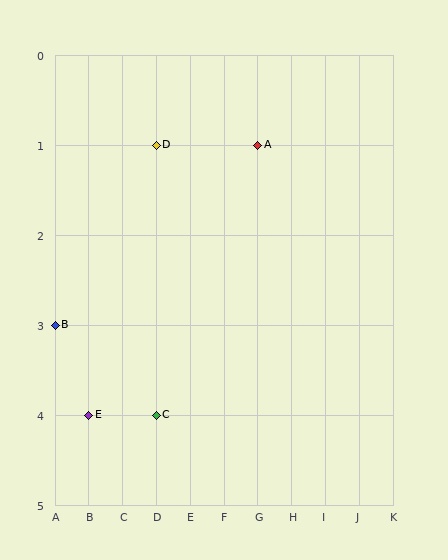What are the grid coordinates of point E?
Point E is at grid coordinates (B, 4).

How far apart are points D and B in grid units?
Points D and B are 3 columns and 2 rows apart (about 3.6 grid units diagonally).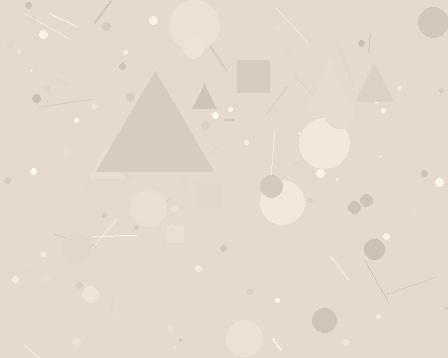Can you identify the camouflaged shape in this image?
The camouflaged shape is a triangle.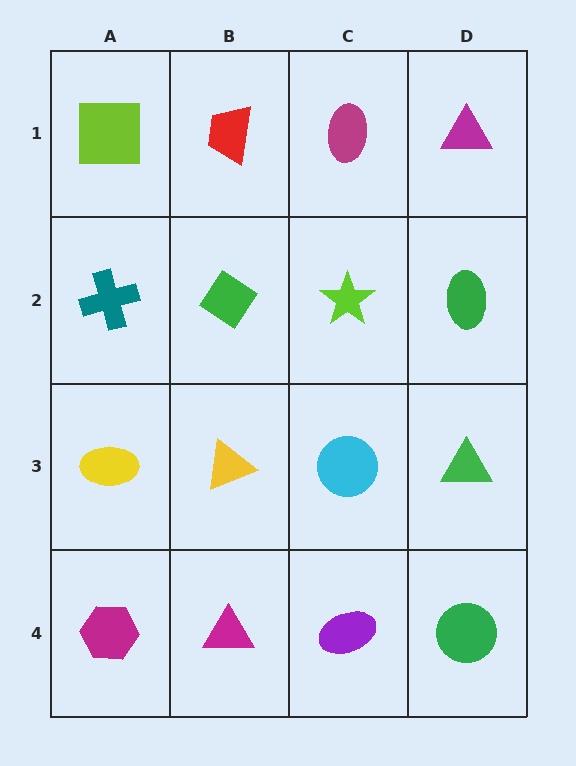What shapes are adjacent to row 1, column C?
A lime star (row 2, column C), a red trapezoid (row 1, column B), a magenta triangle (row 1, column D).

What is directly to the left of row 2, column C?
A green diamond.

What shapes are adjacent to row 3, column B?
A green diamond (row 2, column B), a magenta triangle (row 4, column B), a yellow ellipse (row 3, column A), a cyan circle (row 3, column C).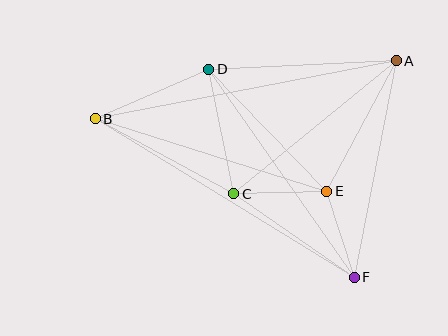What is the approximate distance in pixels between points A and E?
The distance between A and E is approximately 148 pixels.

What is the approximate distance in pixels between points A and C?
The distance between A and C is approximately 210 pixels.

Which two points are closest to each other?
Points E and F are closest to each other.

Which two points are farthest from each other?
Points A and B are farthest from each other.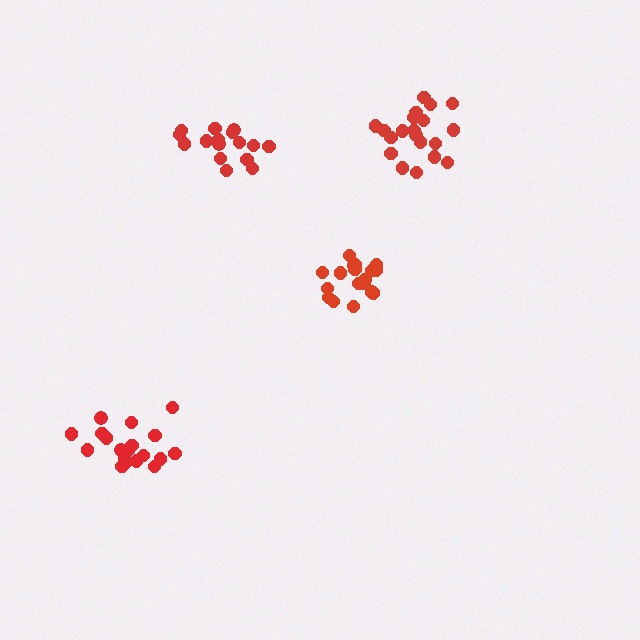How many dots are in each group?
Group 1: 20 dots, Group 2: 18 dots, Group 3: 16 dots, Group 4: 19 dots (73 total).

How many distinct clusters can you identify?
There are 4 distinct clusters.